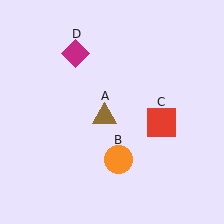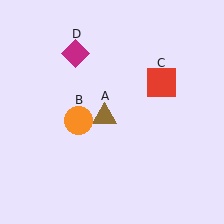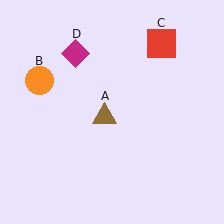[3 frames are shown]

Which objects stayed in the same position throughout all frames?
Brown triangle (object A) and magenta diamond (object D) remained stationary.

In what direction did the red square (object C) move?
The red square (object C) moved up.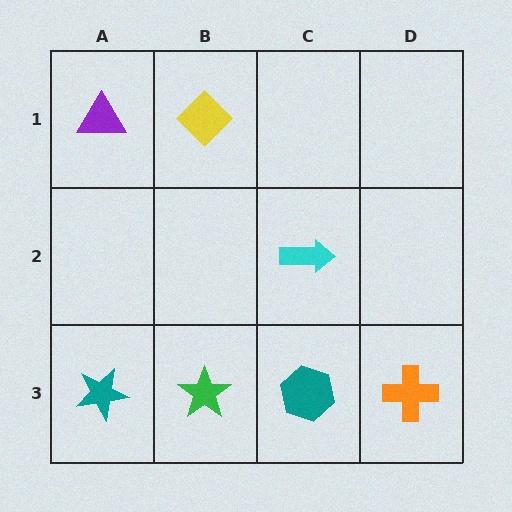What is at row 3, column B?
A green star.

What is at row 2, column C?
A cyan arrow.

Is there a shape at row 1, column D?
No, that cell is empty.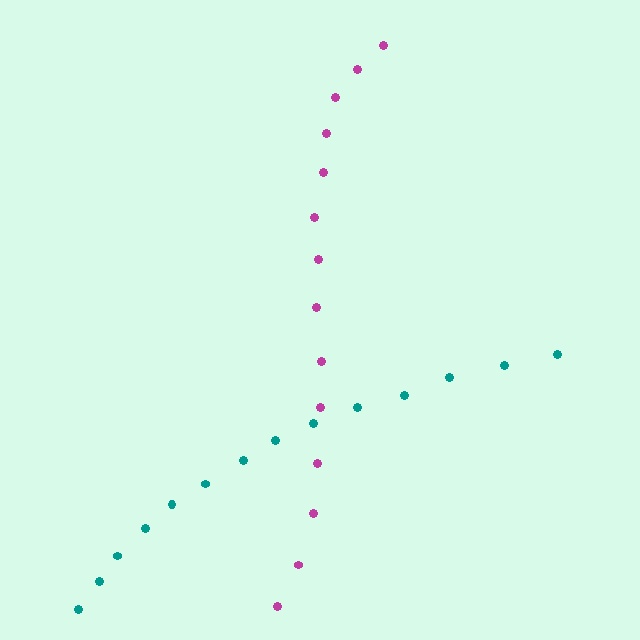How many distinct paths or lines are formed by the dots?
There are 2 distinct paths.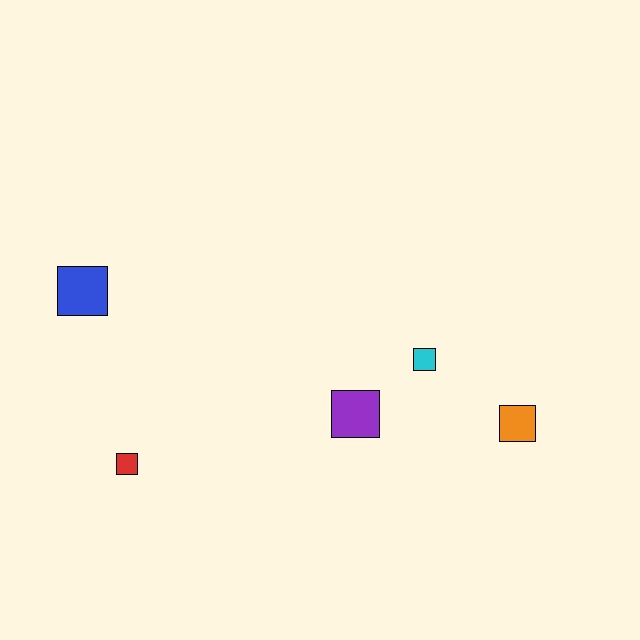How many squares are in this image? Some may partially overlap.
There are 5 squares.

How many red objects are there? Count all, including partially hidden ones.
There is 1 red object.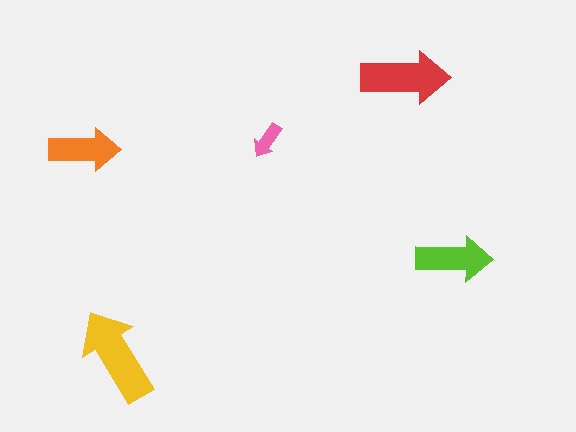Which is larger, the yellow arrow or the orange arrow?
The yellow one.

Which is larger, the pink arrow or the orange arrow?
The orange one.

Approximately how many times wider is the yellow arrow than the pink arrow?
About 2.5 times wider.